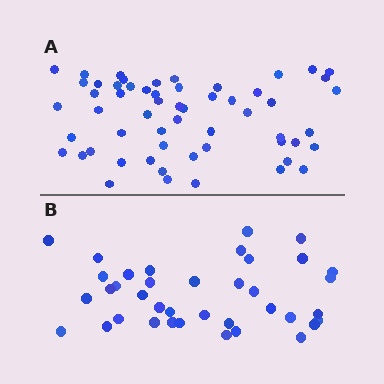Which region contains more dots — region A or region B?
Region A (the top region) has more dots.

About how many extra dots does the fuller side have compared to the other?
Region A has approximately 20 more dots than region B.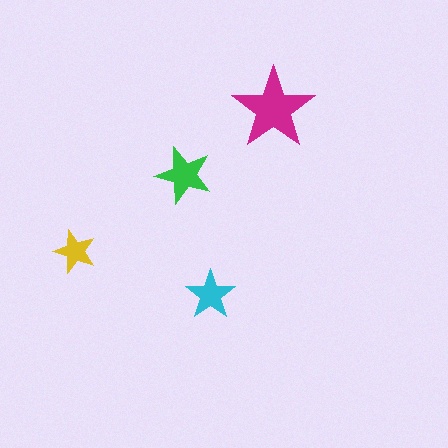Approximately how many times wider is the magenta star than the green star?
About 1.5 times wider.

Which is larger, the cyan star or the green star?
The green one.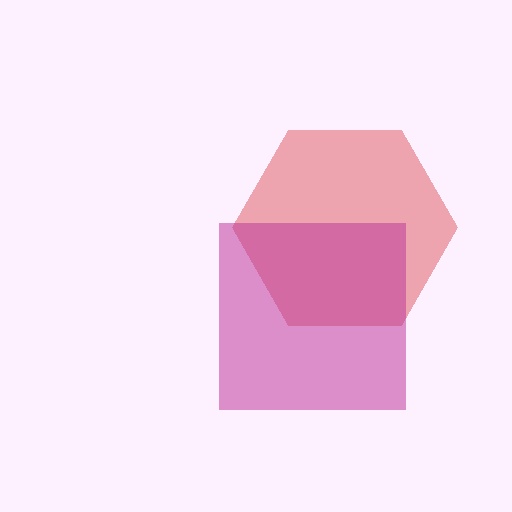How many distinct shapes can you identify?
There are 2 distinct shapes: a red hexagon, a magenta square.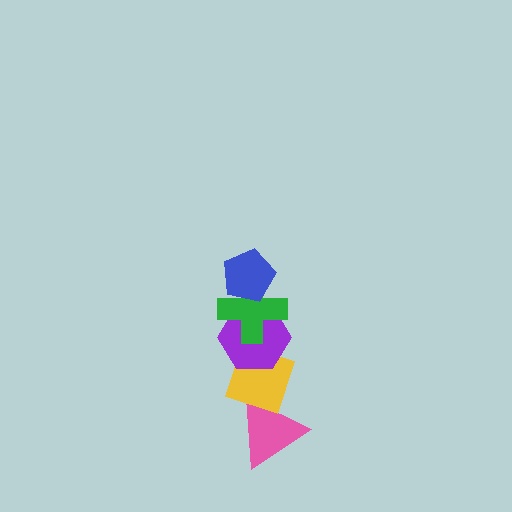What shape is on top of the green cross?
The blue pentagon is on top of the green cross.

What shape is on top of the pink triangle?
The yellow diamond is on top of the pink triangle.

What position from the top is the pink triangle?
The pink triangle is 5th from the top.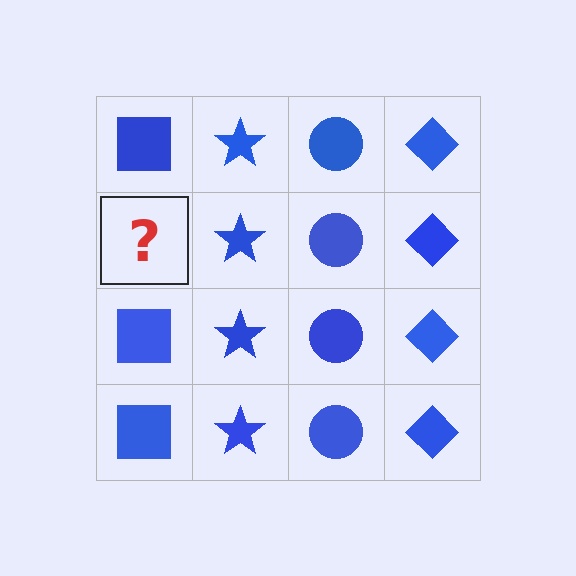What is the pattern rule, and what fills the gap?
The rule is that each column has a consistent shape. The gap should be filled with a blue square.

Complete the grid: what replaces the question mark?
The question mark should be replaced with a blue square.